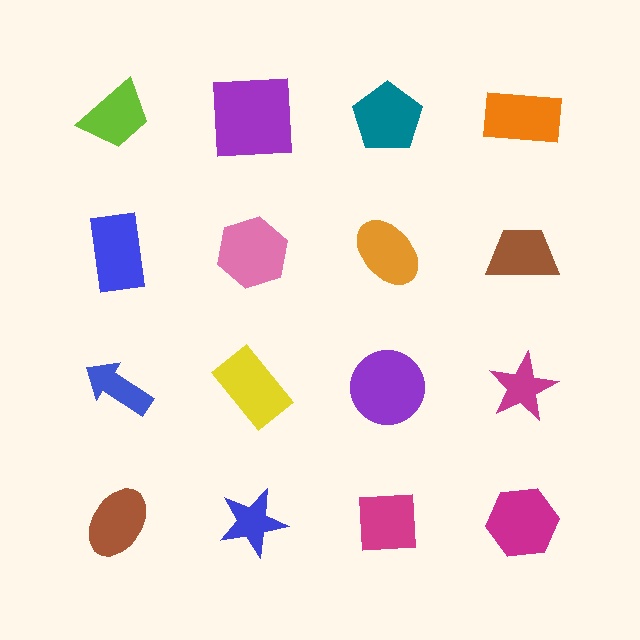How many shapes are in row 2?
4 shapes.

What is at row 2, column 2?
A pink hexagon.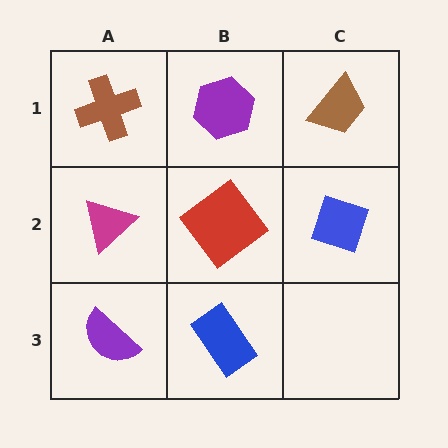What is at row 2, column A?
A magenta triangle.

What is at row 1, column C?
A brown trapezoid.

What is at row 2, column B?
A red diamond.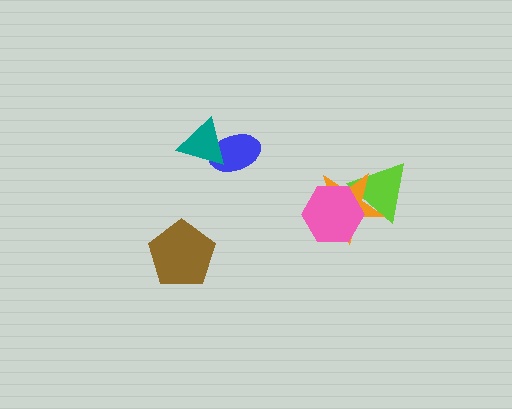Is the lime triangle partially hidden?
Yes, it is partially covered by another shape.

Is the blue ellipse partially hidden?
Yes, it is partially covered by another shape.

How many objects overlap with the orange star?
2 objects overlap with the orange star.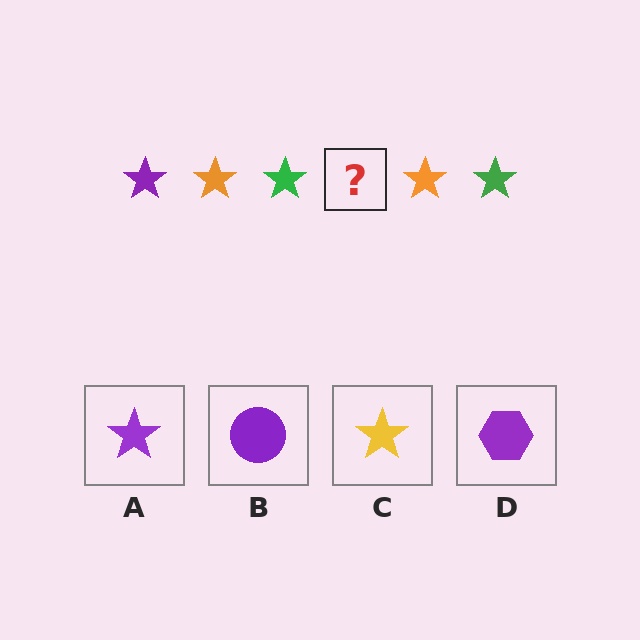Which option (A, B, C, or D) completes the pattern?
A.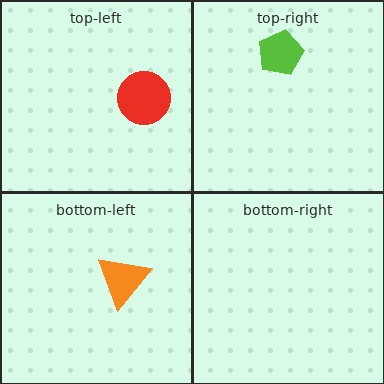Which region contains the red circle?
The top-left region.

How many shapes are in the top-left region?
1.